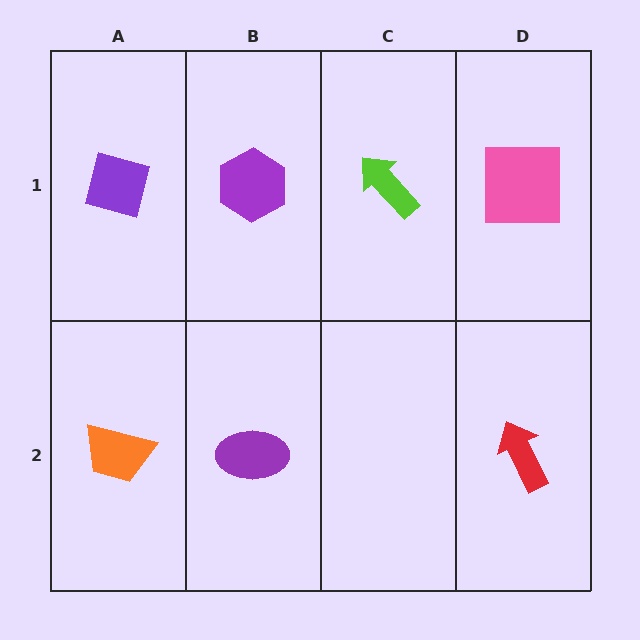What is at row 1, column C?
A lime arrow.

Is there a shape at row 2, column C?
No, that cell is empty.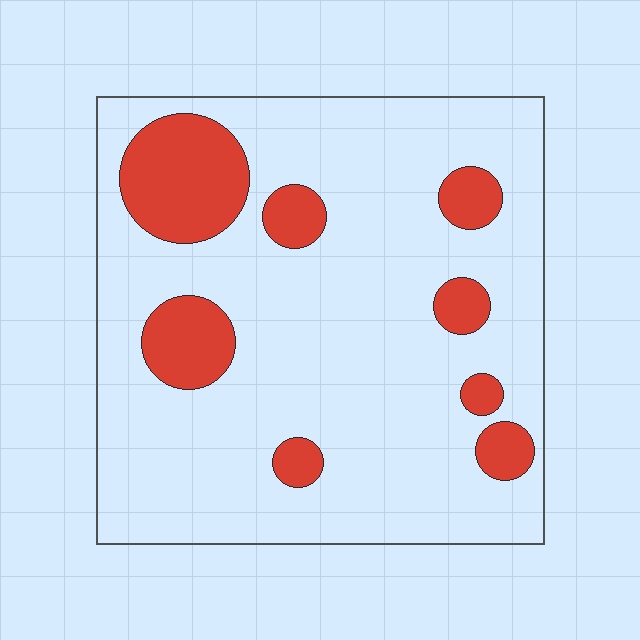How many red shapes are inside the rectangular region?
8.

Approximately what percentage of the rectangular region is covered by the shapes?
Approximately 20%.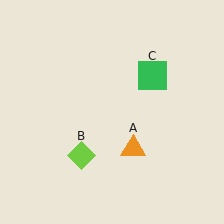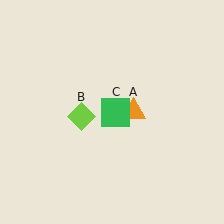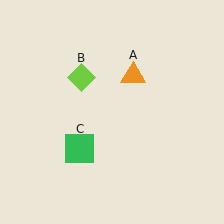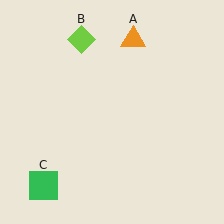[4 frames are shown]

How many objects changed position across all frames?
3 objects changed position: orange triangle (object A), lime diamond (object B), green square (object C).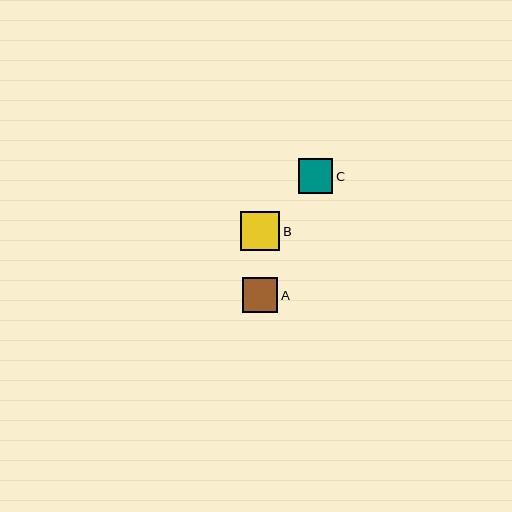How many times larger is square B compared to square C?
Square B is approximately 1.1 times the size of square C.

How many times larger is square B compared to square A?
Square B is approximately 1.1 times the size of square A.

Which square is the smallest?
Square C is the smallest with a size of approximately 34 pixels.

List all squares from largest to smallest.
From largest to smallest: B, A, C.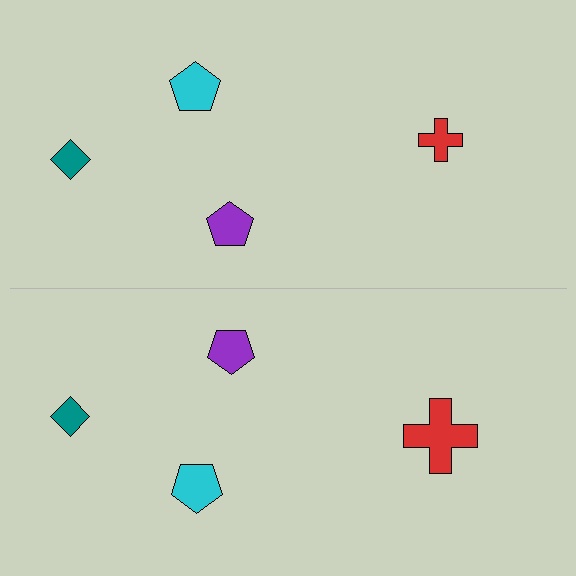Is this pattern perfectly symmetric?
No, the pattern is not perfectly symmetric. The red cross on the bottom side has a different size than its mirror counterpart.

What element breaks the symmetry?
The red cross on the bottom side has a different size than its mirror counterpart.